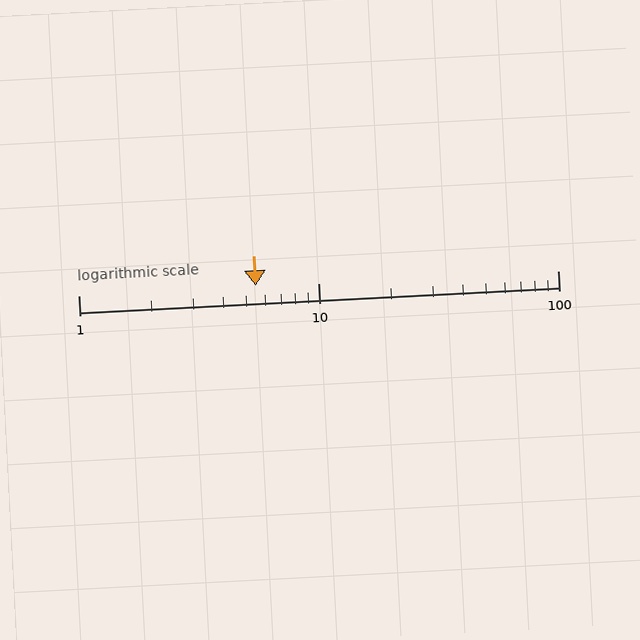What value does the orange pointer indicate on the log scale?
The pointer indicates approximately 5.5.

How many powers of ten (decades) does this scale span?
The scale spans 2 decades, from 1 to 100.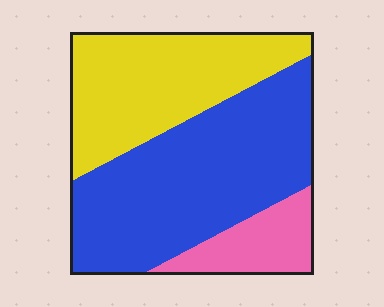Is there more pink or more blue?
Blue.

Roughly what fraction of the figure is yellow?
Yellow takes up about one third (1/3) of the figure.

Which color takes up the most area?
Blue, at roughly 50%.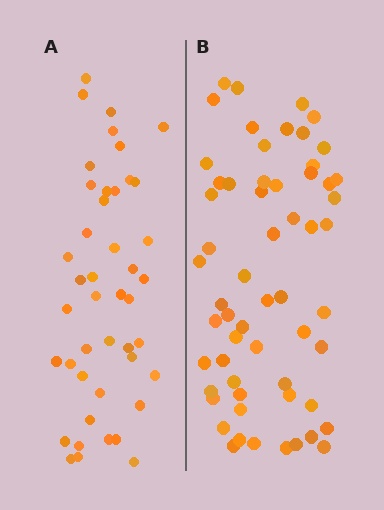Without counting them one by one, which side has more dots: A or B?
Region B (the right region) has more dots.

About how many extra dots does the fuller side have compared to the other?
Region B has approximately 15 more dots than region A.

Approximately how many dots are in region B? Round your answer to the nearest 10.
About 60 dots. (The exact count is 59, which rounds to 60.)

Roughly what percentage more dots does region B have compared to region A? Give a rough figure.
About 35% more.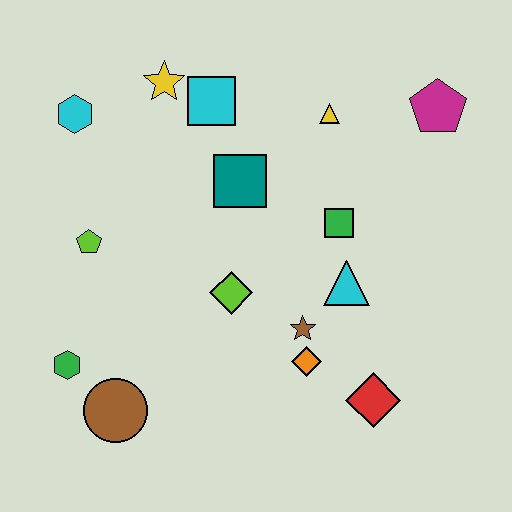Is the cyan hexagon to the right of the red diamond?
No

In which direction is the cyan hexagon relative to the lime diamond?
The cyan hexagon is above the lime diamond.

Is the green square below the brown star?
No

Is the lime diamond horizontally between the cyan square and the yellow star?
No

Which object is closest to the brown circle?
The green hexagon is closest to the brown circle.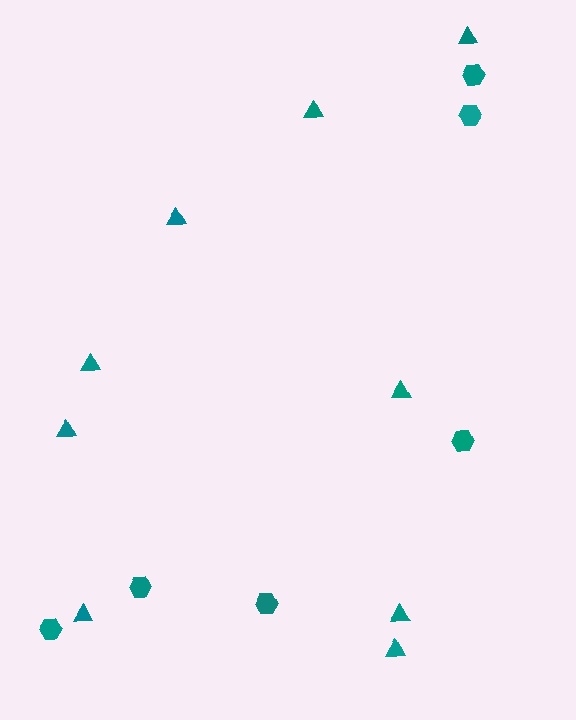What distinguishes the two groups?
There are 2 groups: one group of triangles (9) and one group of hexagons (6).